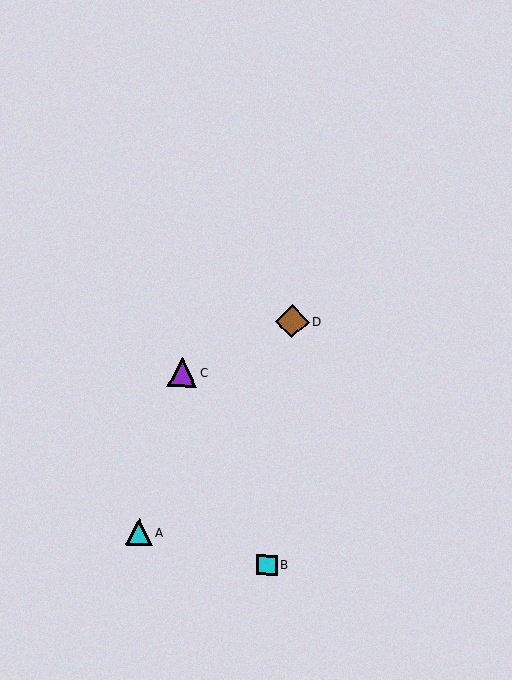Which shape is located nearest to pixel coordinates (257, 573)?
The cyan square (labeled B) at (267, 565) is nearest to that location.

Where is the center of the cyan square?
The center of the cyan square is at (267, 565).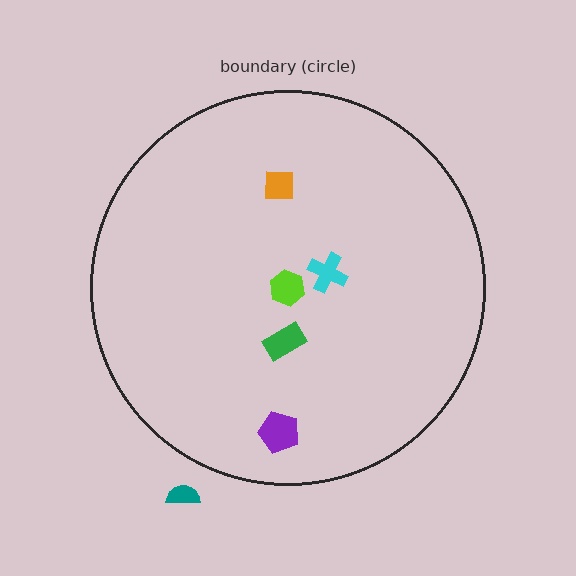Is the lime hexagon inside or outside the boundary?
Inside.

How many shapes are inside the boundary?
5 inside, 1 outside.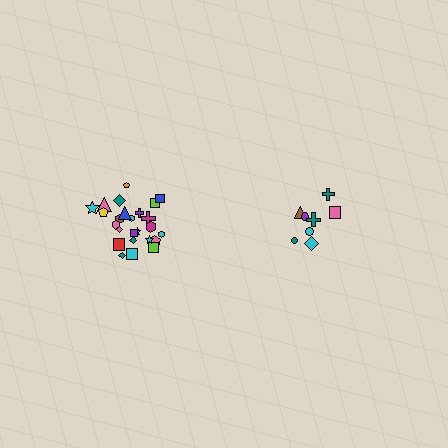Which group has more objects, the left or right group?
The left group.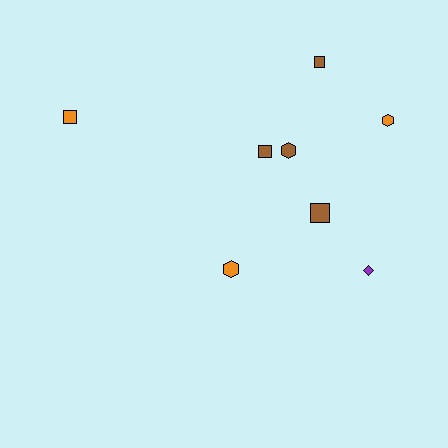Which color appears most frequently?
Brown, with 4 objects.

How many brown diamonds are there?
There are no brown diamonds.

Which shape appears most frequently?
Square, with 4 objects.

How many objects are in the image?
There are 8 objects.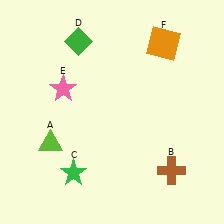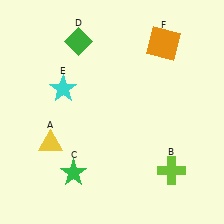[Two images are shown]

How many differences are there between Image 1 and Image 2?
There are 3 differences between the two images.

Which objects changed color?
A changed from lime to yellow. B changed from brown to lime. E changed from pink to cyan.